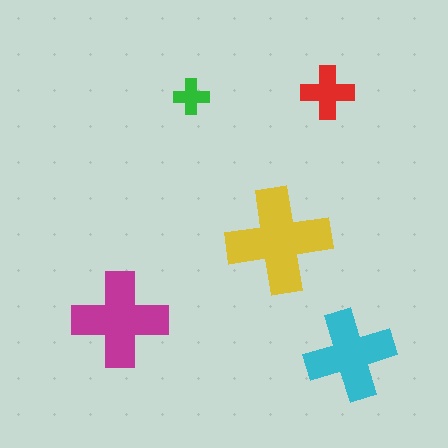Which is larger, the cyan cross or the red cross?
The cyan one.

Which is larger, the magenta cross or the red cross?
The magenta one.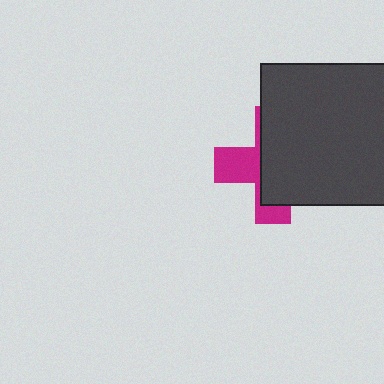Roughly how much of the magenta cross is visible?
A small part of it is visible (roughly 36%).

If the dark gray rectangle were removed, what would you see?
You would see the complete magenta cross.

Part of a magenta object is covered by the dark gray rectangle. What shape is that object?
It is a cross.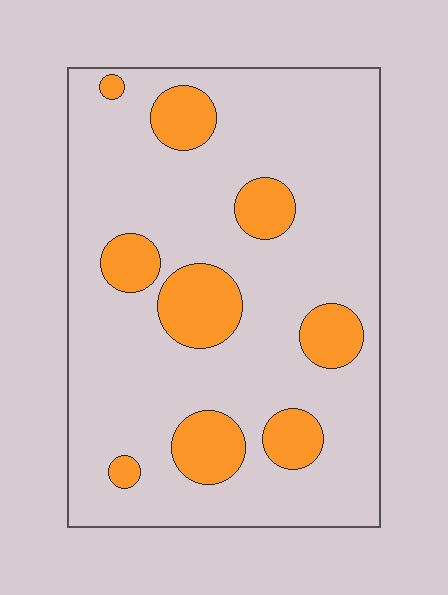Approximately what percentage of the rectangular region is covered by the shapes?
Approximately 20%.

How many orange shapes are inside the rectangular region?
9.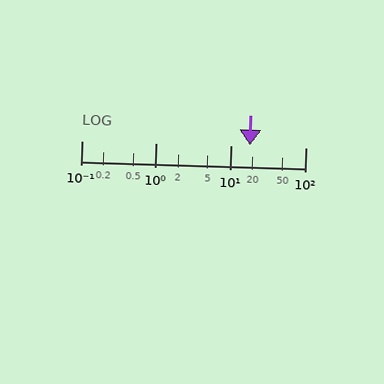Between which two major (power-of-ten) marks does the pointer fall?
The pointer is between 10 and 100.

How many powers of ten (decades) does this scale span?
The scale spans 3 decades, from 0.1 to 100.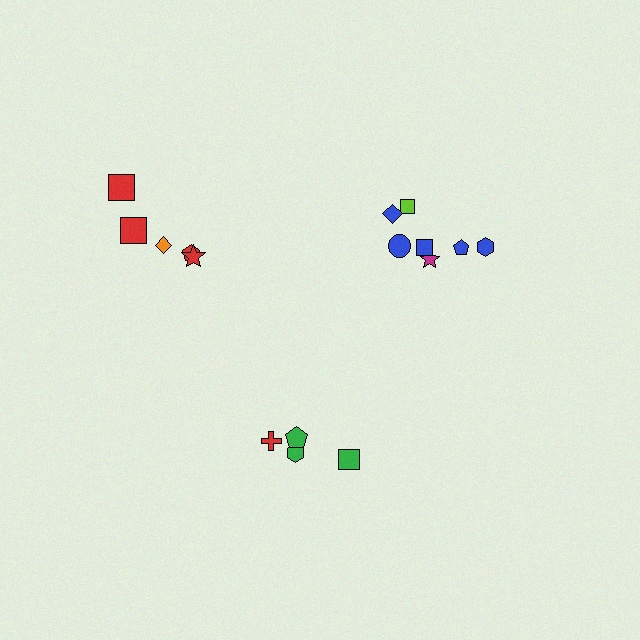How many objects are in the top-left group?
There are 5 objects.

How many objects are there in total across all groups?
There are 16 objects.